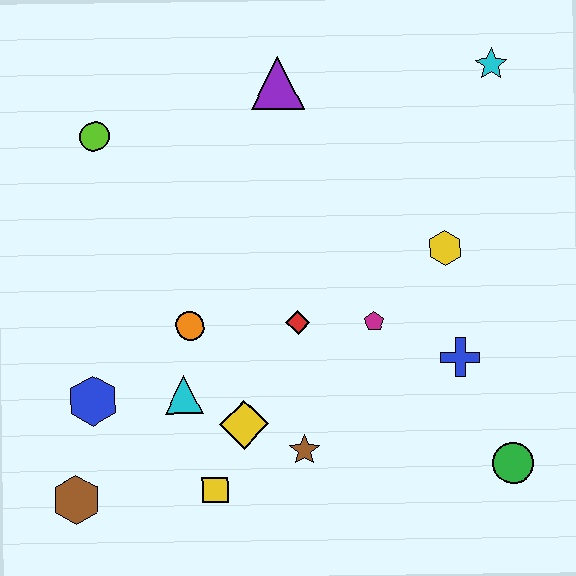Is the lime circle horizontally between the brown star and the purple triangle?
No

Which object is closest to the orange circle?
The cyan triangle is closest to the orange circle.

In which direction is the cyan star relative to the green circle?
The cyan star is above the green circle.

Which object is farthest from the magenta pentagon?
The brown hexagon is farthest from the magenta pentagon.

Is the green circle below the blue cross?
Yes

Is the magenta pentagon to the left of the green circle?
Yes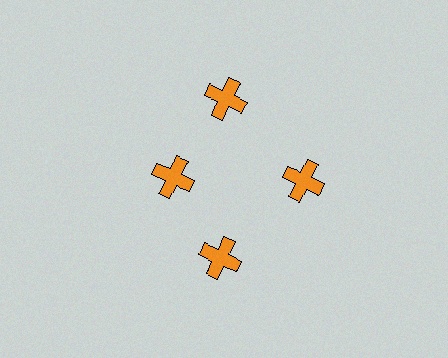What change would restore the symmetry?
The symmetry would be restored by moving it outward, back onto the ring so that all 4 crosses sit at equal angles and equal distance from the center.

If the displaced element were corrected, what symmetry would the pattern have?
It would have 4-fold rotational symmetry — the pattern would map onto itself every 90 degrees.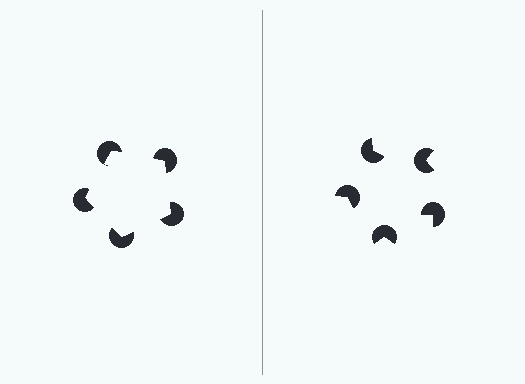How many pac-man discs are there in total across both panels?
10 — 5 on each side.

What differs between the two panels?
The pac-man discs are positioned identically on both sides; only the wedge orientations differ. On the left they align to a pentagon; on the right they are misaligned.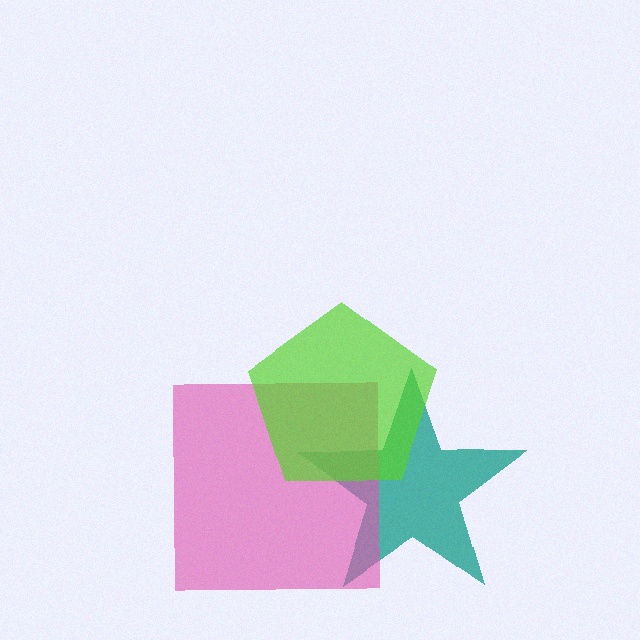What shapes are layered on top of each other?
The layered shapes are: a teal star, a pink square, a lime pentagon.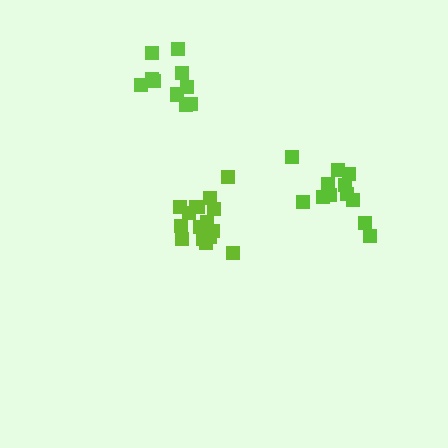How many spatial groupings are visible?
There are 3 spatial groupings.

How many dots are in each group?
Group 1: 16 dots, Group 2: 10 dots, Group 3: 12 dots (38 total).